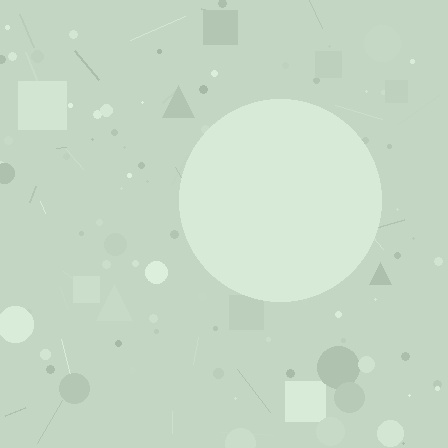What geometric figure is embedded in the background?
A circle is embedded in the background.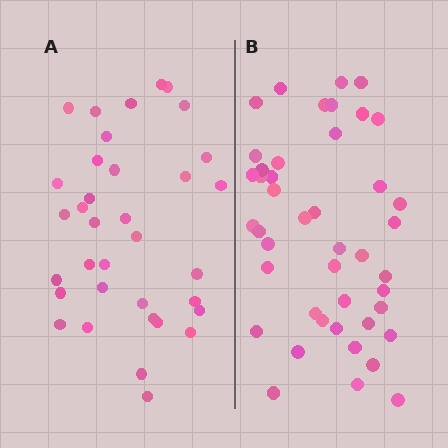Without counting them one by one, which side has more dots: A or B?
Region B (the right region) has more dots.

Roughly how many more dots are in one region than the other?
Region B has roughly 8 or so more dots than region A.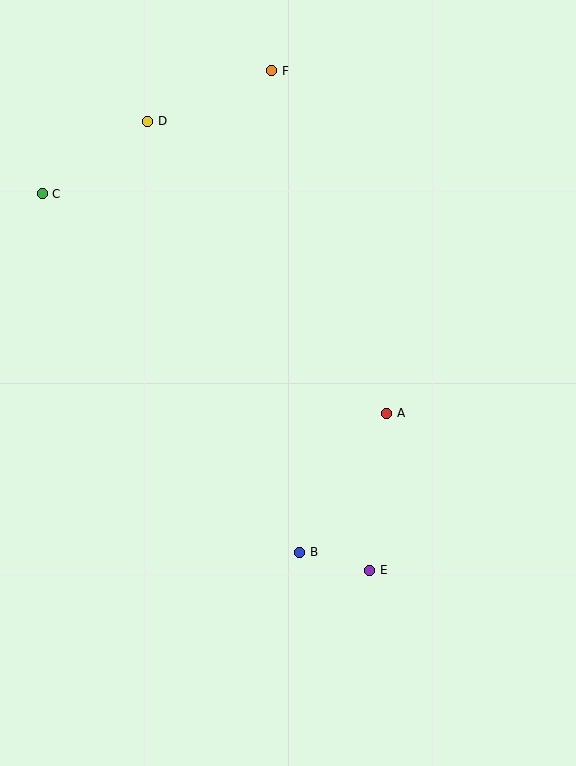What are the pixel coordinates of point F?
Point F is at (271, 71).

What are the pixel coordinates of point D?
Point D is at (148, 121).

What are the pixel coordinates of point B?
Point B is at (300, 552).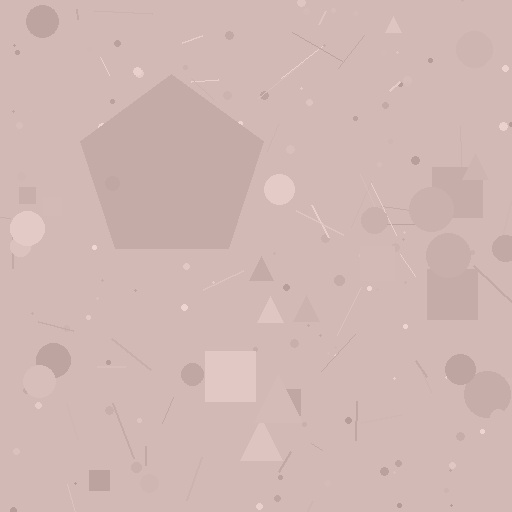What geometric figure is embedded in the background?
A pentagon is embedded in the background.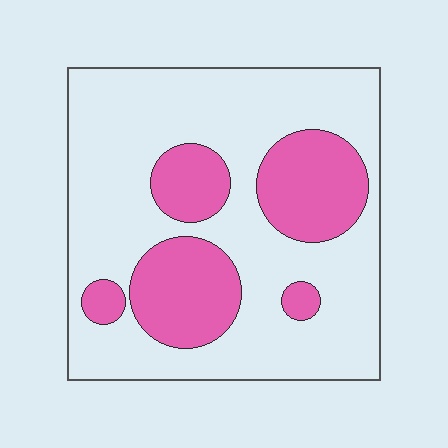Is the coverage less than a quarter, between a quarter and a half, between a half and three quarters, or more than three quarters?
Between a quarter and a half.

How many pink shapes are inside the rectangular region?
5.